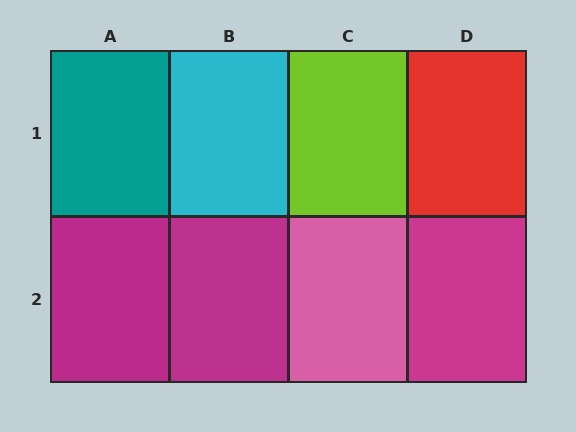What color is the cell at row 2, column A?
Magenta.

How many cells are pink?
1 cell is pink.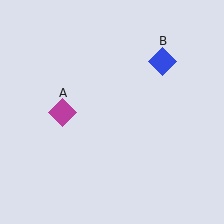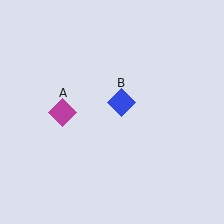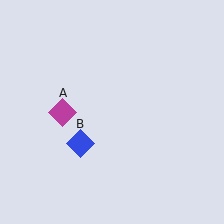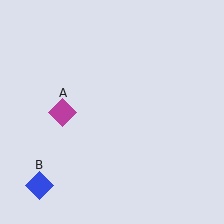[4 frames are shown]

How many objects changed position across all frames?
1 object changed position: blue diamond (object B).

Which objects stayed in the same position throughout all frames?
Magenta diamond (object A) remained stationary.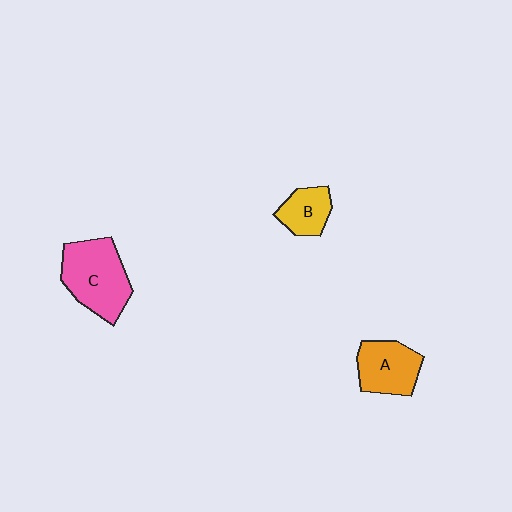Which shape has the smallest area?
Shape B (yellow).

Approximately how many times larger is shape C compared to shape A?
Approximately 1.4 times.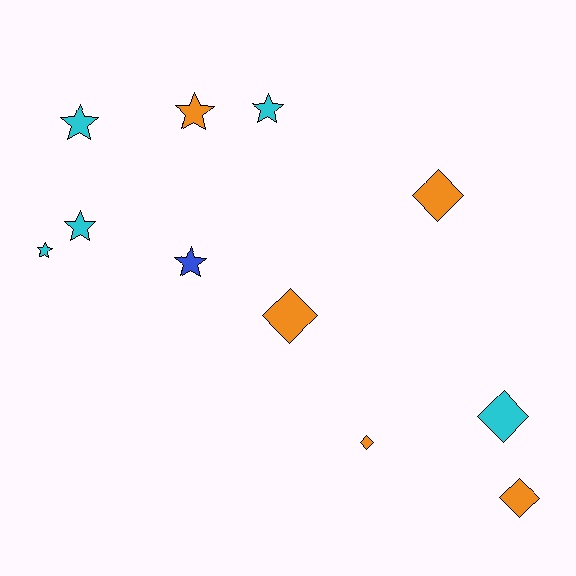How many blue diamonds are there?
There are no blue diamonds.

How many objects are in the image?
There are 11 objects.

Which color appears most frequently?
Cyan, with 5 objects.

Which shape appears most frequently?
Star, with 6 objects.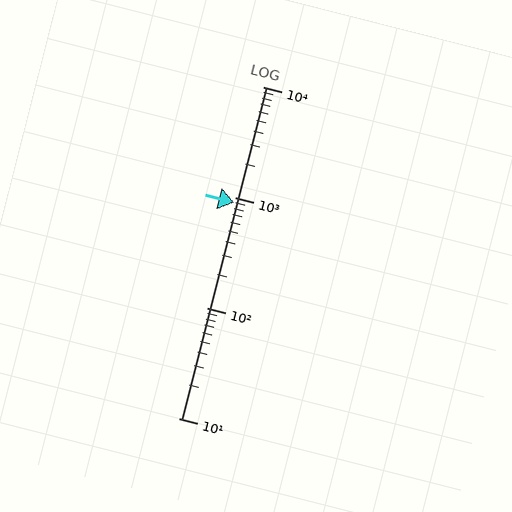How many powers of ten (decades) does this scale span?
The scale spans 3 decades, from 10 to 10000.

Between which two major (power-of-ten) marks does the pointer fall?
The pointer is between 100 and 1000.